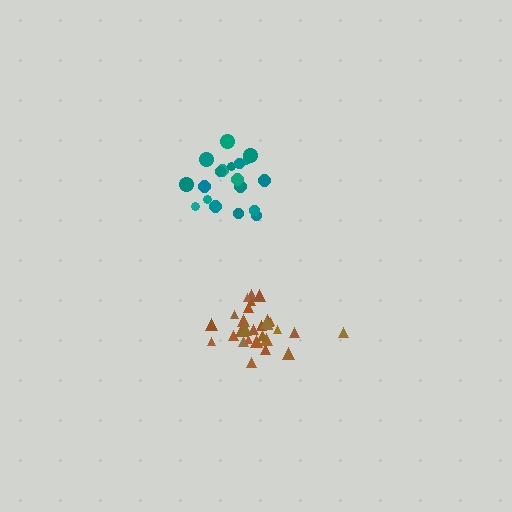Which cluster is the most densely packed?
Brown.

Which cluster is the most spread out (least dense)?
Teal.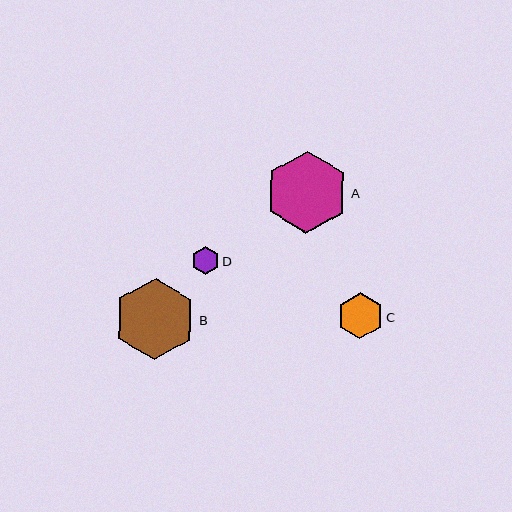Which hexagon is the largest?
Hexagon A is the largest with a size of approximately 82 pixels.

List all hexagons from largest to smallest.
From largest to smallest: A, B, C, D.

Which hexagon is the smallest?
Hexagon D is the smallest with a size of approximately 28 pixels.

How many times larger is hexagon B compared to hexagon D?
Hexagon B is approximately 2.9 times the size of hexagon D.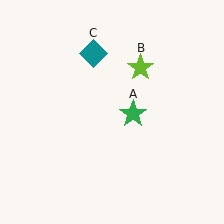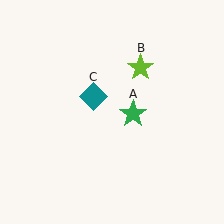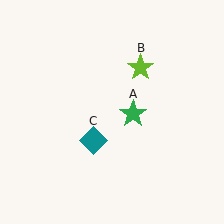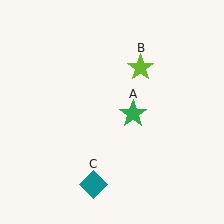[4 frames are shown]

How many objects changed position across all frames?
1 object changed position: teal diamond (object C).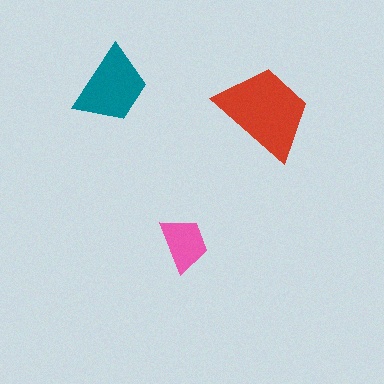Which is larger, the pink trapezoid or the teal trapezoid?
The teal one.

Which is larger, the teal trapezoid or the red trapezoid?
The red one.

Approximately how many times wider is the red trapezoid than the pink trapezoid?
About 2 times wider.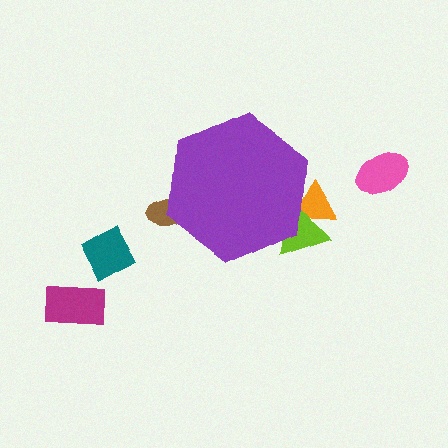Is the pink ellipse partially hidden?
No, the pink ellipse is fully visible.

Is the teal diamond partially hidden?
No, the teal diamond is fully visible.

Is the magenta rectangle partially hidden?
No, the magenta rectangle is fully visible.